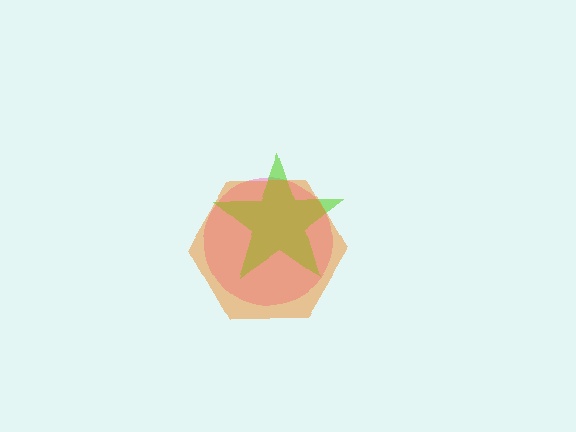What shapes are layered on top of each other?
The layered shapes are: a pink circle, a lime star, an orange hexagon.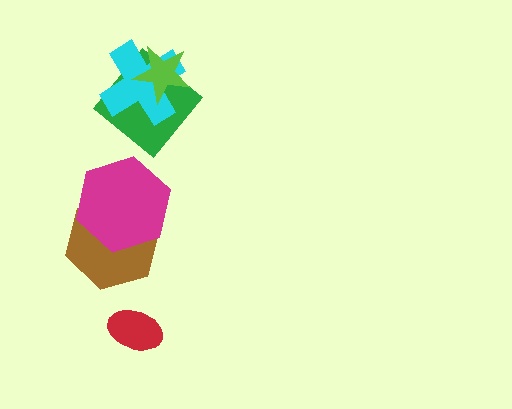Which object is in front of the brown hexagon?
The magenta hexagon is in front of the brown hexagon.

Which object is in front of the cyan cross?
The lime star is in front of the cyan cross.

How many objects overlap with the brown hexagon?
1 object overlaps with the brown hexagon.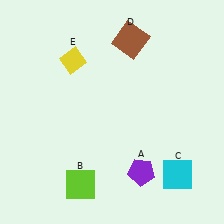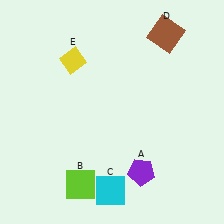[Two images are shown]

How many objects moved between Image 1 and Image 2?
2 objects moved between the two images.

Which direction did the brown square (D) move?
The brown square (D) moved right.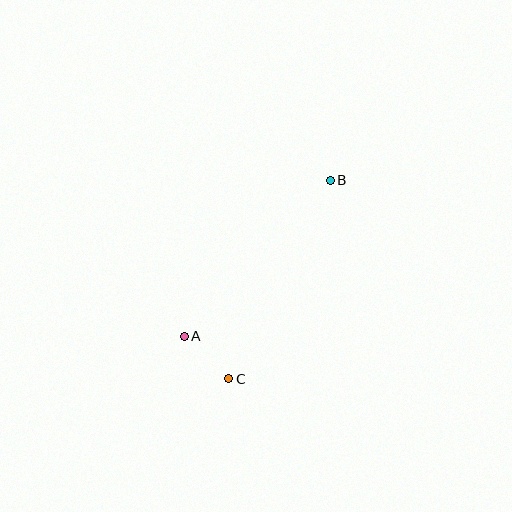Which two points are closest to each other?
Points A and C are closest to each other.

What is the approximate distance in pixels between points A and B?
The distance between A and B is approximately 214 pixels.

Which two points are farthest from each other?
Points B and C are farthest from each other.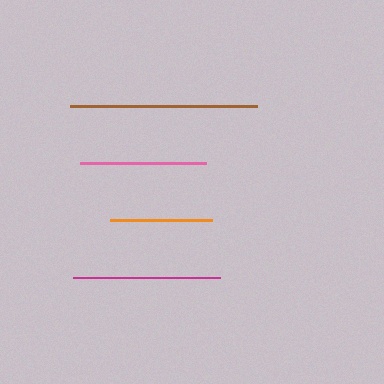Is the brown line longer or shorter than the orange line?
The brown line is longer than the orange line.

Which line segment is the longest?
The brown line is the longest at approximately 187 pixels.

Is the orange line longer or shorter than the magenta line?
The magenta line is longer than the orange line.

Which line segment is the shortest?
The orange line is the shortest at approximately 102 pixels.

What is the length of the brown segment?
The brown segment is approximately 187 pixels long.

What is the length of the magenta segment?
The magenta segment is approximately 147 pixels long.